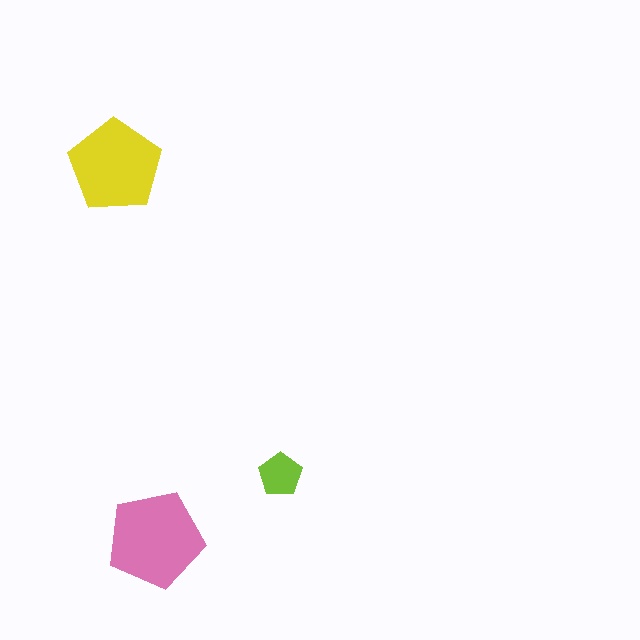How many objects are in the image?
There are 3 objects in the image.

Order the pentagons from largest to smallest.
the pink one, the yellow one, the lime one.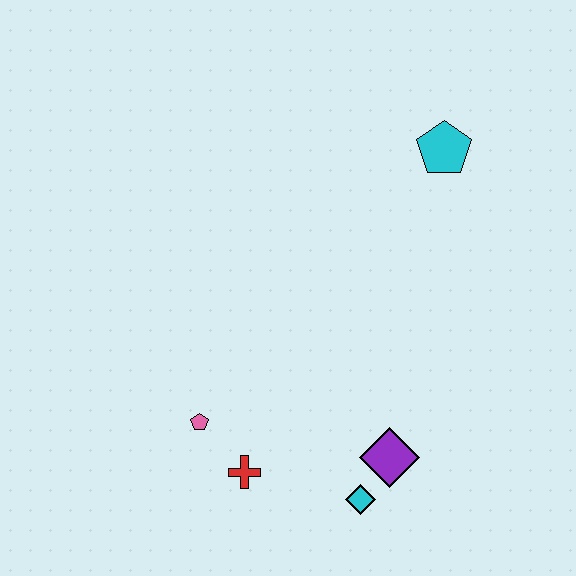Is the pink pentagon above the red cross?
Yes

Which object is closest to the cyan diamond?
The purple diamond is closest to the cyan diamond.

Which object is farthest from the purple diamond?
The cyan pentagon is farthest from the purple diamond.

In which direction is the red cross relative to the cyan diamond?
The red cross is to the left of the cyan diamond.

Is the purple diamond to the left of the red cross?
No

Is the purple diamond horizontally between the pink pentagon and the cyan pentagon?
Yes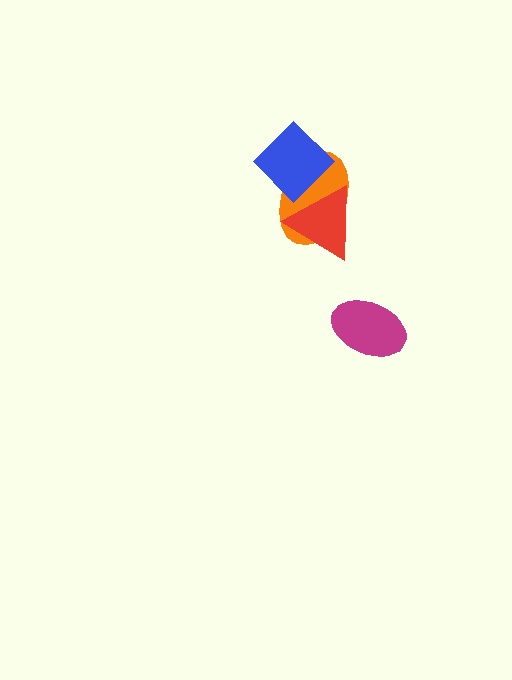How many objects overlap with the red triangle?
2 objects overlap with the red triangle.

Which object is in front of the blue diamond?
The red triangle is in front of the blue diamond.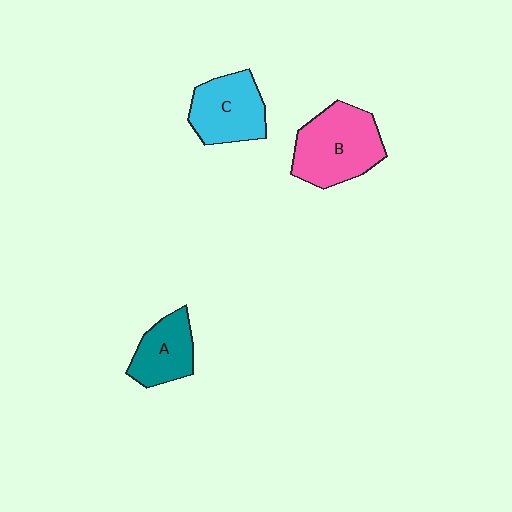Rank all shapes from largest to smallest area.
From largest to smallest: B (pink), C (cyan), A (teal).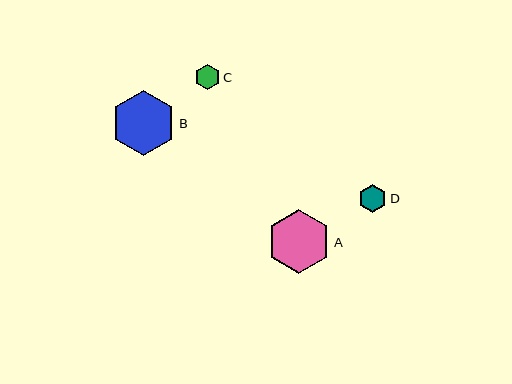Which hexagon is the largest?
Hexagon B is the largest with a size of approximately 65 pixels.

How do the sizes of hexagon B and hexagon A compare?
Hexagon B and hexagon A are approximately the same size.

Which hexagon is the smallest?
Hexagon C is the smallest with a size of approximately 25 pixels.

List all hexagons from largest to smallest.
From largest to smallest: B, A, D, C.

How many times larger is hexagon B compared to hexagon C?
Hexagon B is approximately 2.6 times the size of hexagon C.